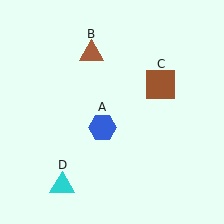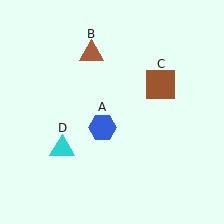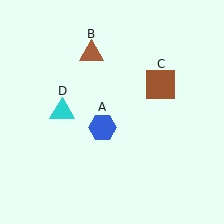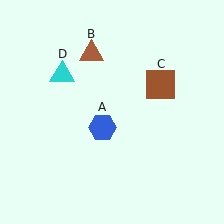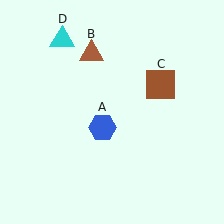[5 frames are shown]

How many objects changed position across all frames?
1 object changed position: cyan triangle (object D).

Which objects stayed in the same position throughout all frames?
Blue hexagon (object A) and brown triangle (object B) and brown square (object C) remained stationary.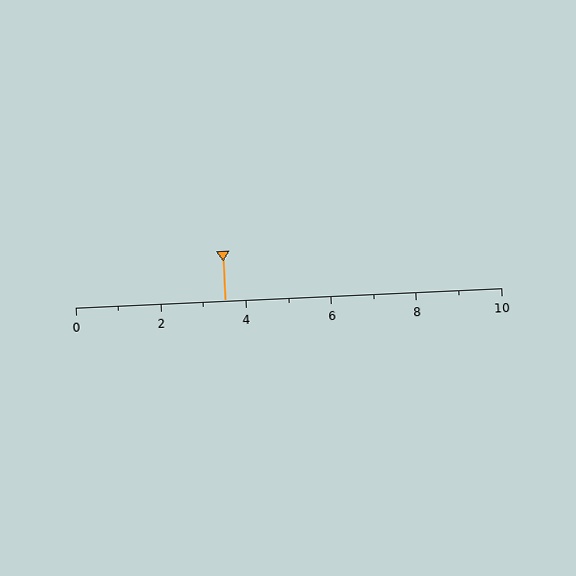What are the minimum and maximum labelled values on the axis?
The axis runs from 0 to 10.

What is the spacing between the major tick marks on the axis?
The major ticks are spaced 2 apart.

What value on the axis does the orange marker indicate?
The marker indicates approximately 3.5.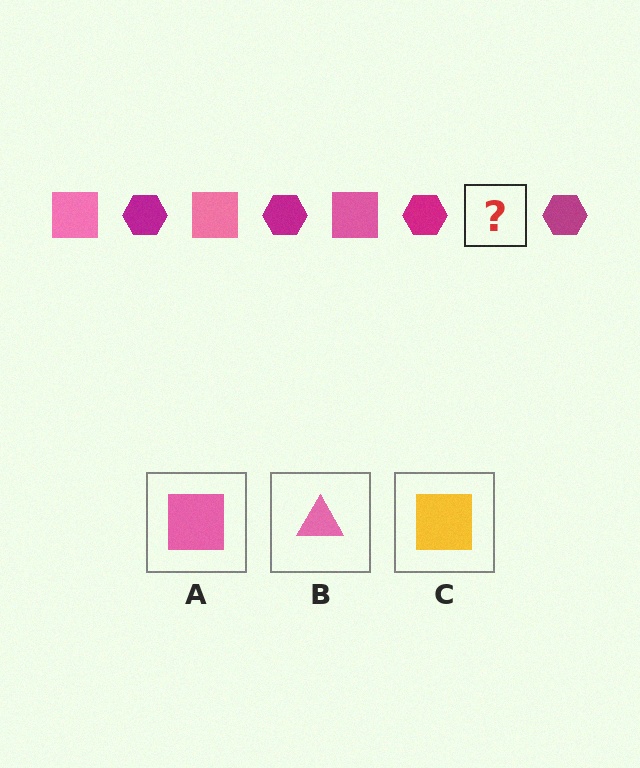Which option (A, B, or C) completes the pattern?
A.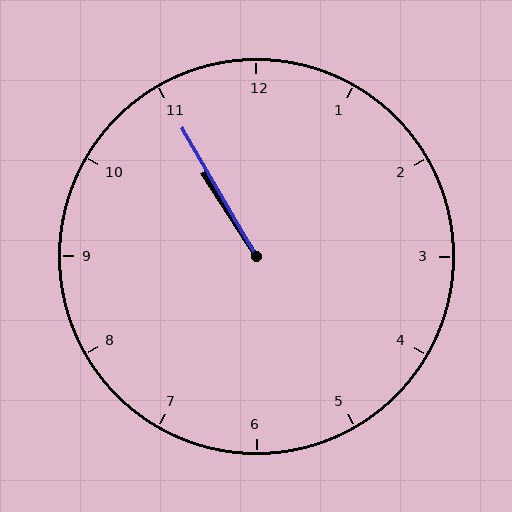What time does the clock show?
10:55.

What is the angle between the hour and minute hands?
Approximately 2 degrees.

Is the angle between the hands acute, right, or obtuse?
It is acute.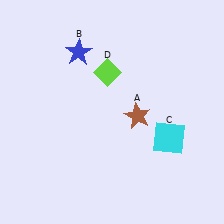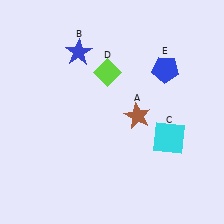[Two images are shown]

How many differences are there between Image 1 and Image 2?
There is 1 difference between the two images.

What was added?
A blue pentagon (E) was added in Image 2.